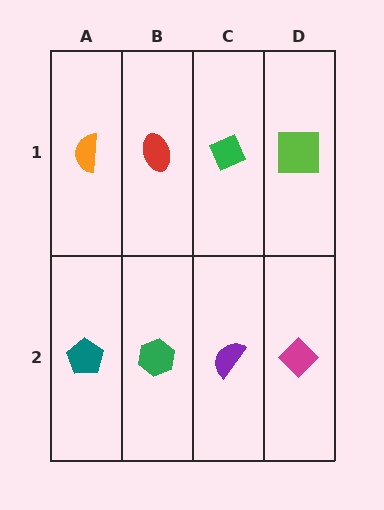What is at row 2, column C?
A purple semicircle.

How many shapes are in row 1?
4 shapes.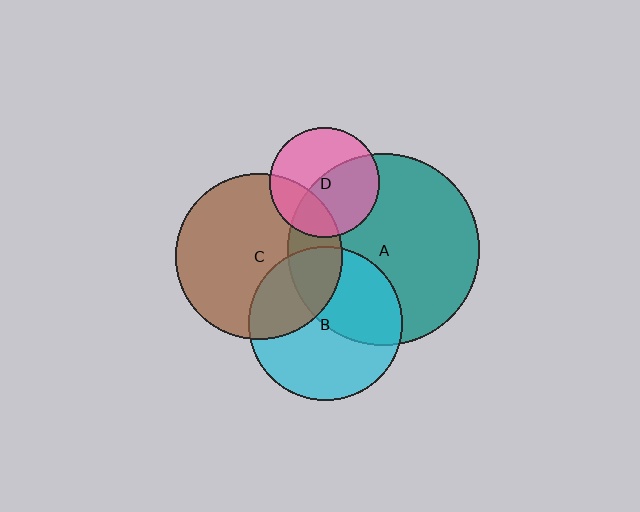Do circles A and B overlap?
Yes.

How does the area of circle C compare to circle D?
Approximately 2.3 times.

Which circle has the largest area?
Circle A (teal).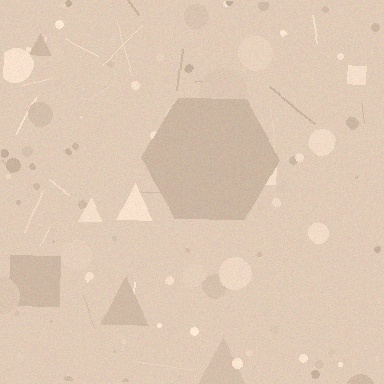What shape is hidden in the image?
A hexagon is hidden in the image.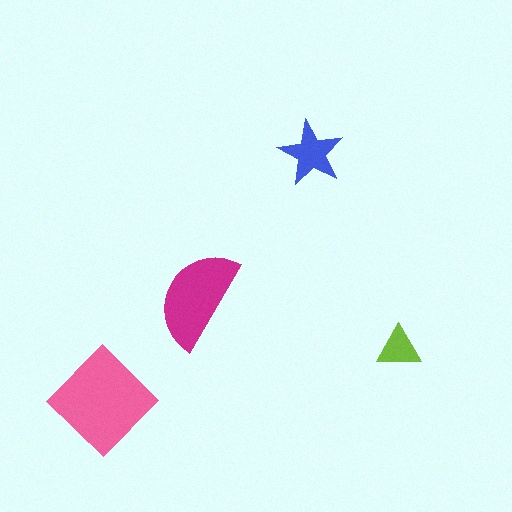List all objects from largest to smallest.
The pink diamond, the magenta semicircle, the blue star, the lime triangle.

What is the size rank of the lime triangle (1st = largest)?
4th.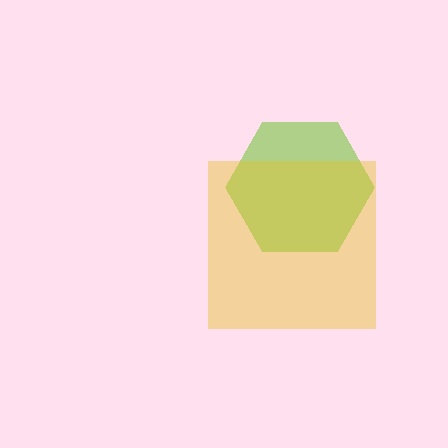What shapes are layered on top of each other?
The layered shapes are: a lime hexagon, a yellow square.